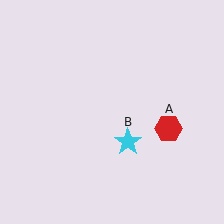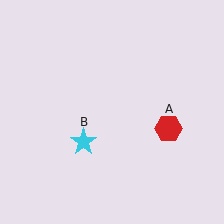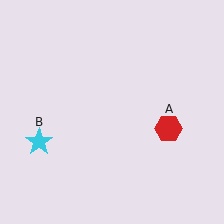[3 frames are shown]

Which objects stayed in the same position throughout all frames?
Red hexagon (object A) remained stationary.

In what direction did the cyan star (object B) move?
The cyan star (object B) moved left.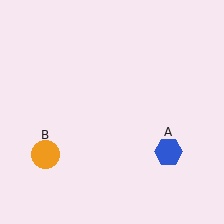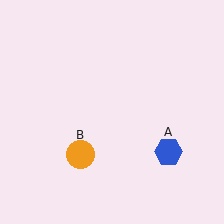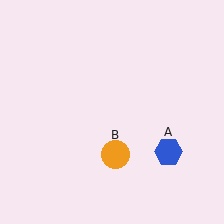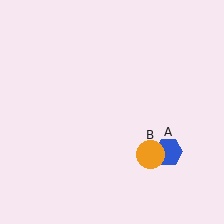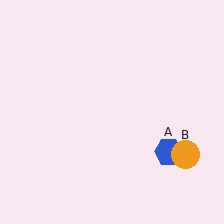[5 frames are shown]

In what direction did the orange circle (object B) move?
The orange circle (object B) moved right.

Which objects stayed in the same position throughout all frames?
Blue hexagon (object A) remained stationary.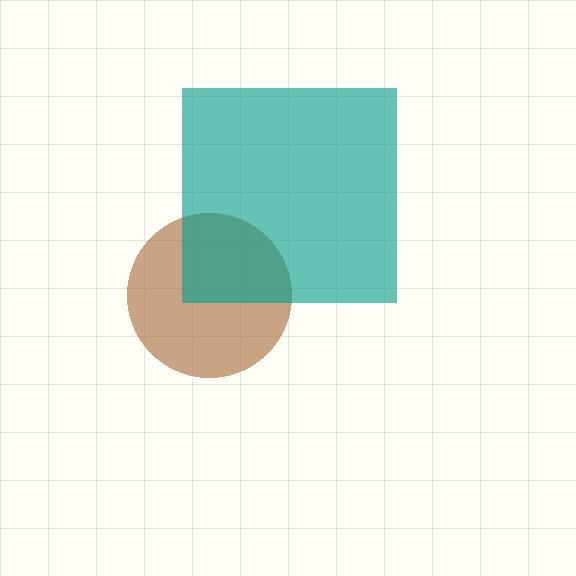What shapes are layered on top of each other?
The layered shapes are: a brown circle, a teal square.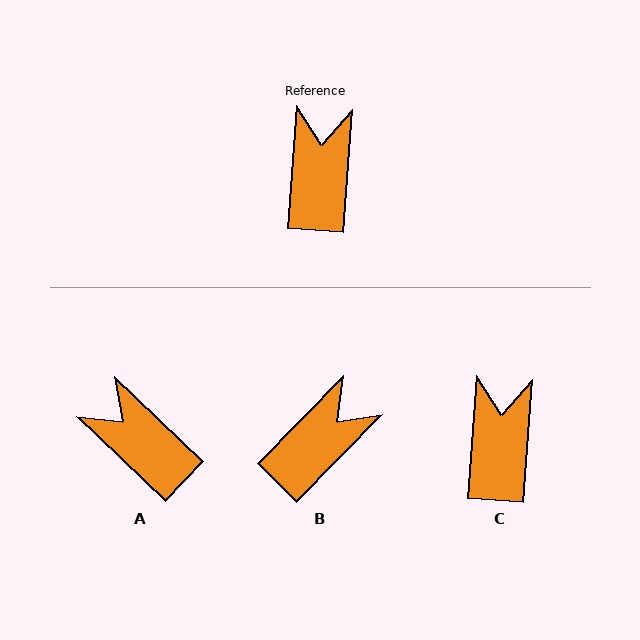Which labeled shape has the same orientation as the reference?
C.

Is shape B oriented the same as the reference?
No, it is off by about 40 degrees.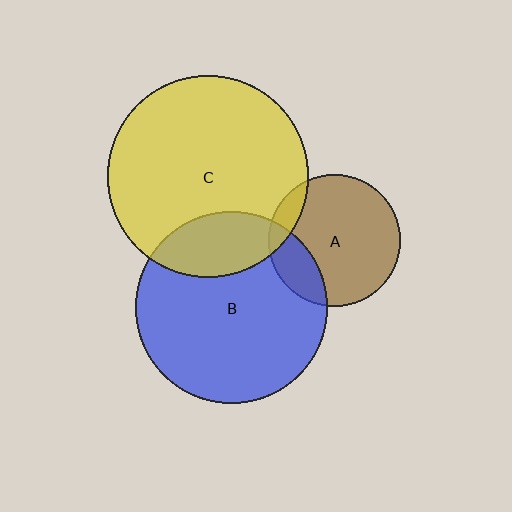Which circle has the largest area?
Circle C (yellow).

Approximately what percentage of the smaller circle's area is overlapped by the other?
Approximately 10%.